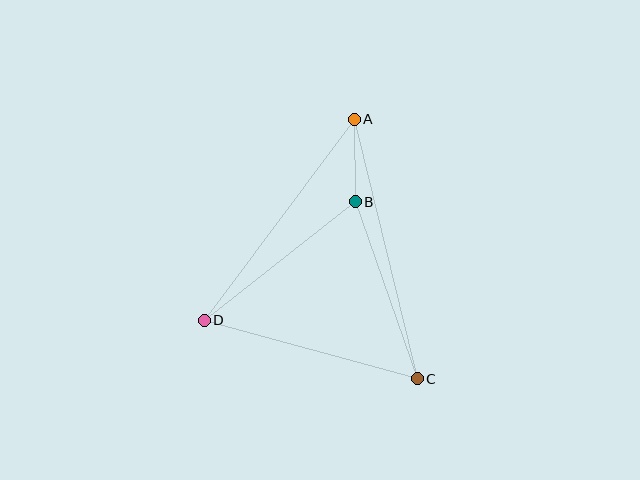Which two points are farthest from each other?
Points A and C are farthest from each other.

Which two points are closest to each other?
Points A and B are closest to each other.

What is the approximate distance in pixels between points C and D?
The distance between C and D is approximately 221 pixels.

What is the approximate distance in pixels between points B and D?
The distance between B and D is approximately 192 pixels.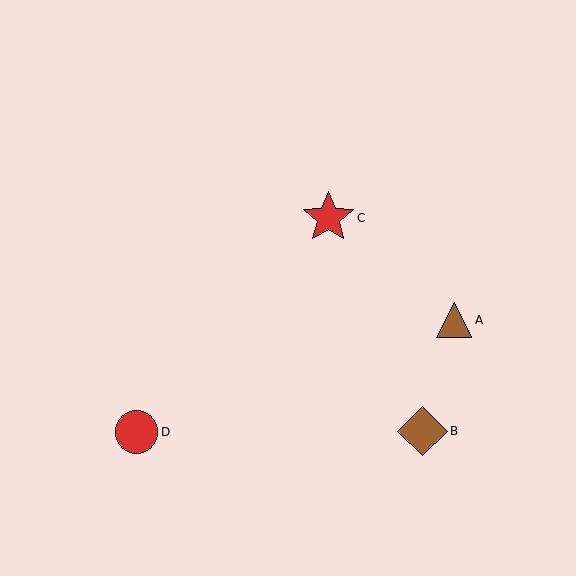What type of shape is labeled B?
Shape B is a brown diamond.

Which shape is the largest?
The red star (labeled C) is the largest.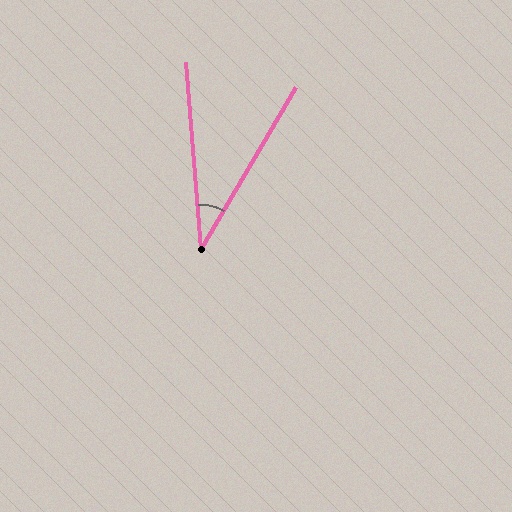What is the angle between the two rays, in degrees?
Approximately 35 degrees.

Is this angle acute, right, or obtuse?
It is acute.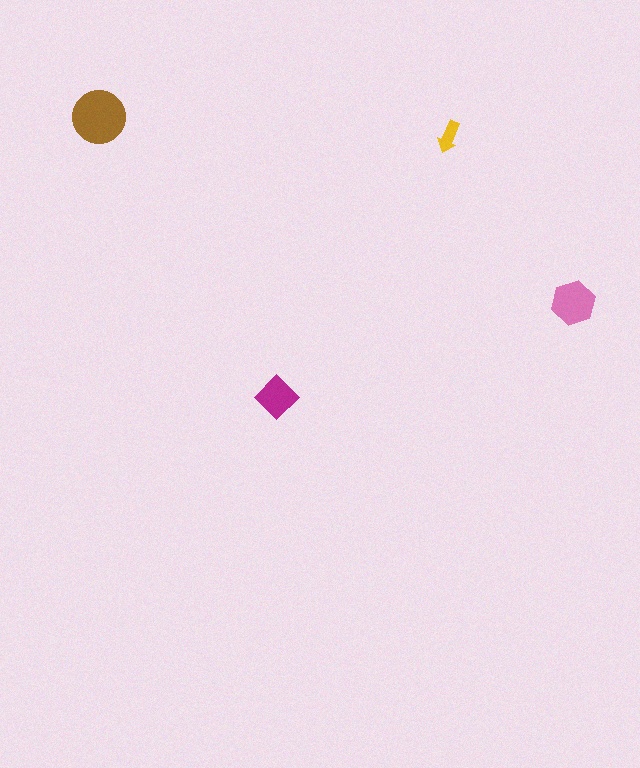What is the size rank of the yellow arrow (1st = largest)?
4th.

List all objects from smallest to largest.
The yellow arrow, the magenta diamond, the pink hexagon, the brown circle.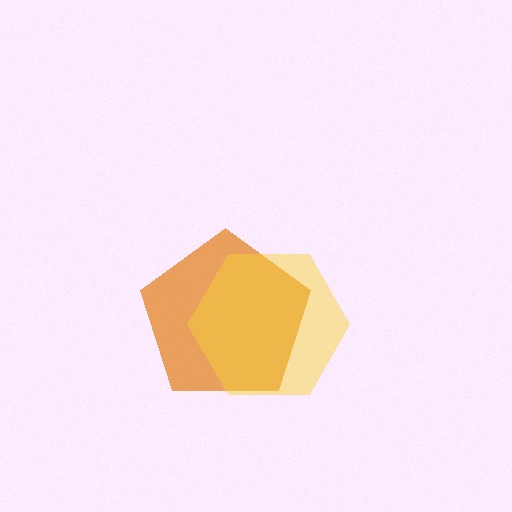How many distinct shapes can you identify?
There are 2 distinct shapes: an orange pentagon, a yellow hexagon.